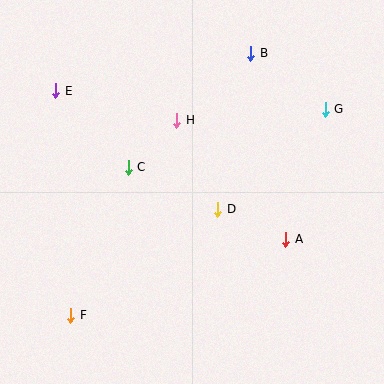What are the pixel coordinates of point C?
Point C is at (128, 167).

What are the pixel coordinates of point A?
Point A is at (286, 239).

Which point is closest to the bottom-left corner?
Point F is closest to the bottom-left corner.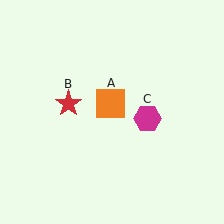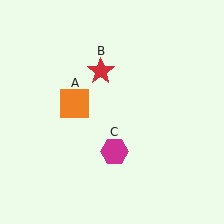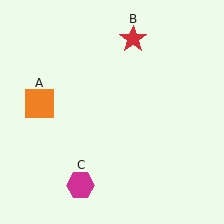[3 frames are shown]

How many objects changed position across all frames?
3 objects changed position: orange square (object A), red star (object B), magenta hexagon (object C).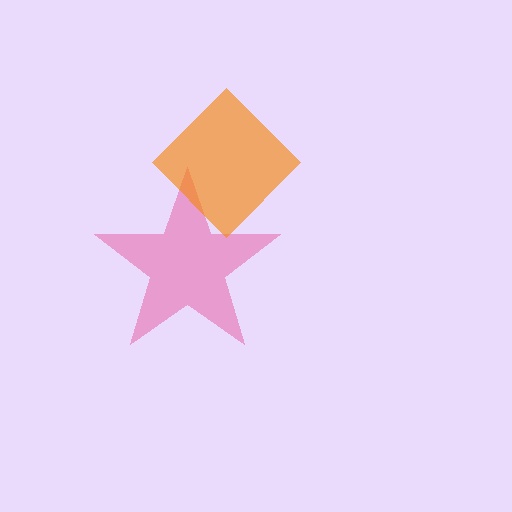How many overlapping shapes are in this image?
There are 2 overlapping shapes in the image.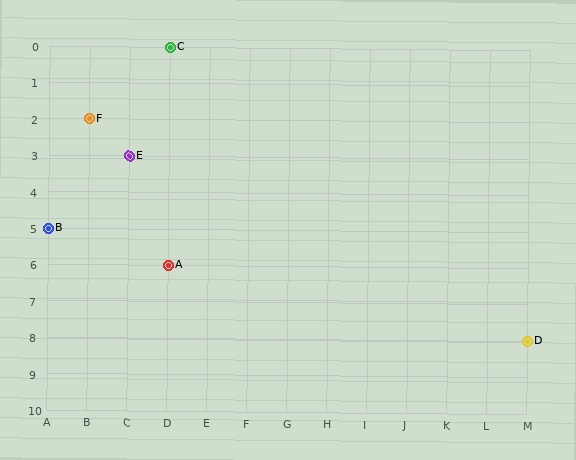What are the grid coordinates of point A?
Point A is at grid coordinates (D, 6).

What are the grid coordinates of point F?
Point F is at grid coordinates (B, 2).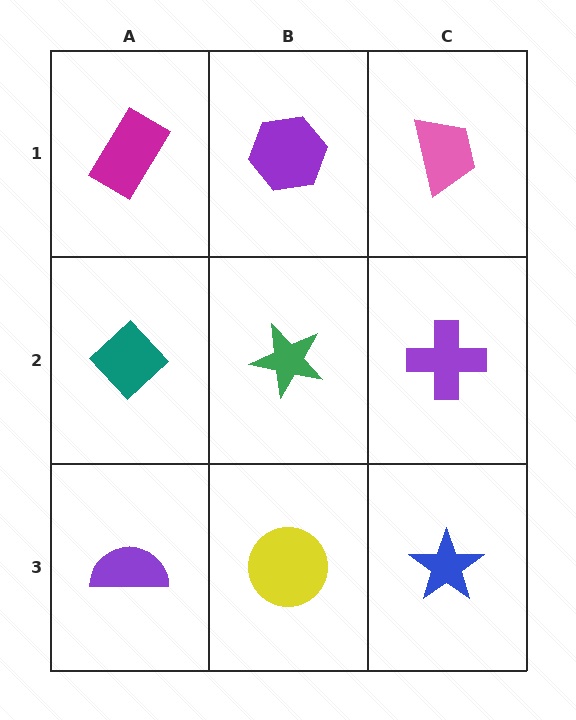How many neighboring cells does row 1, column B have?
3.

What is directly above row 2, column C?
A pink trapezoid.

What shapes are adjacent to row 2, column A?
A magenta rectangle (row 1, column A), a purple semicircle (row 3, column A), a green star (row 2, column B).